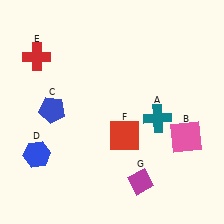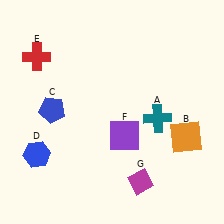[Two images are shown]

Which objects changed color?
B changed from pink to orange. F changed from red to purple.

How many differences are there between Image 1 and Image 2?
There are 2 differences between the two images.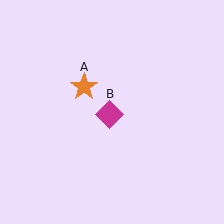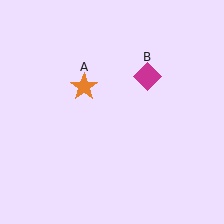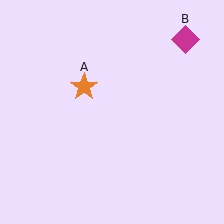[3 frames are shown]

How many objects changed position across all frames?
1 object changed position: magenta diamond (object B).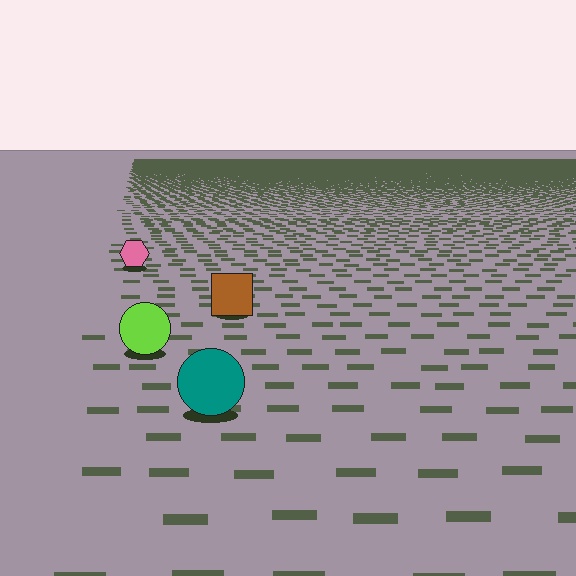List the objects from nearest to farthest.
From nearest to farthest: the teal circle, the lime circle, the brown square, the pink hexagon.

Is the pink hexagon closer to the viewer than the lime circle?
No. The lime circle is closer — you can tell from the texture gradient: the ground texture is coarser near it.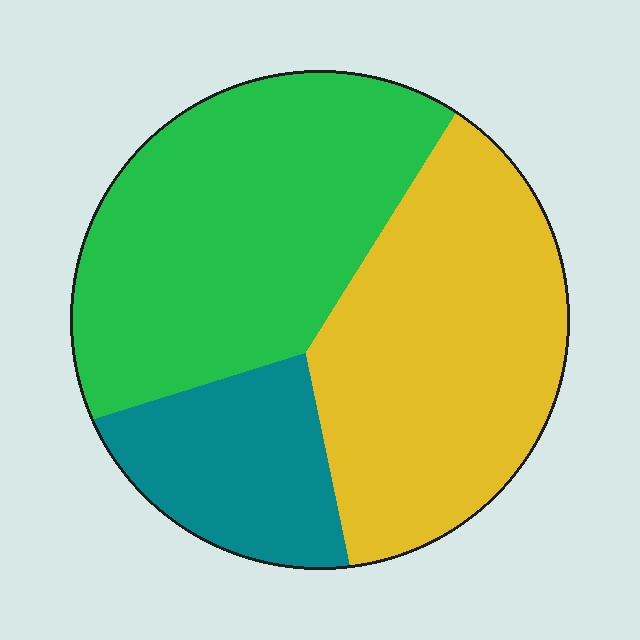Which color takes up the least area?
Teal, at roughly 20%.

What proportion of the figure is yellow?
Yellow covers around 40% of the figure.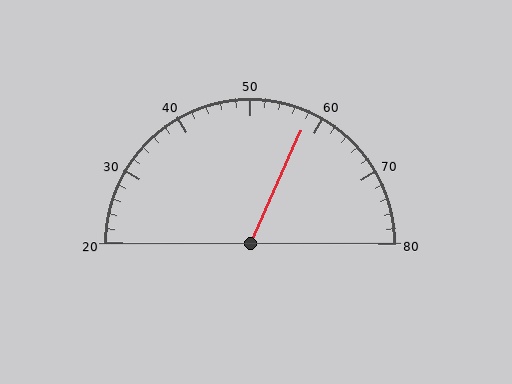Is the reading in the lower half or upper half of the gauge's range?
The reading is in the upper half of the range (20 to 80).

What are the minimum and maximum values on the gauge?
The gauge ranges from 20 to 80.